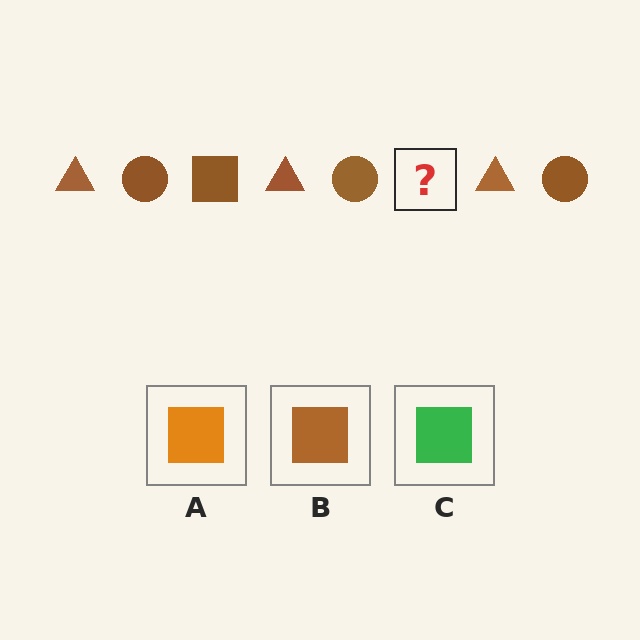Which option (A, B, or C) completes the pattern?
B.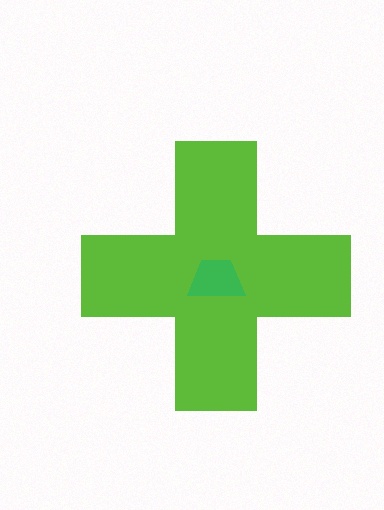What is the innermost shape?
The green trapezoid.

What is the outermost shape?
The lime cross.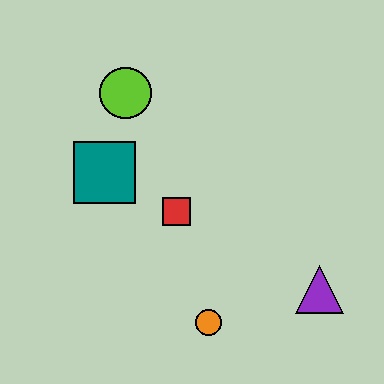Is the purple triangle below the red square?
Yes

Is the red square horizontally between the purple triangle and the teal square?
Yes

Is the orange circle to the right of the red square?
Yes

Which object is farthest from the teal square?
The purple triangle is farthest from the teal square.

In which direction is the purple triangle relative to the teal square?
The purple triangle is to the right of the teal square.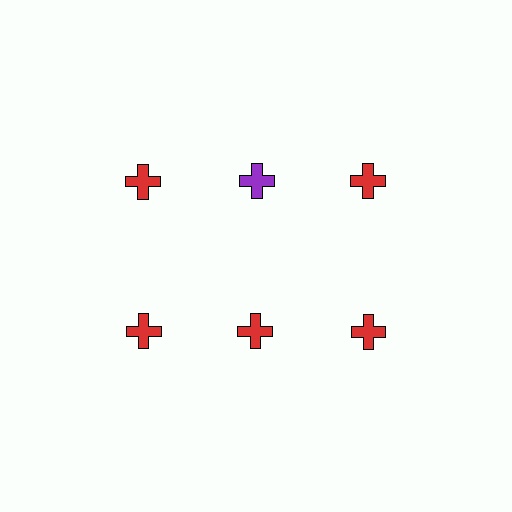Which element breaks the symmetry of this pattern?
The purple cross in the top row, second from left column breaks the symmetry. All other shapes are red crosses.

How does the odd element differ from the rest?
It has a different color: purple instead of red.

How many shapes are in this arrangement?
There are 6 shapes arranged in a grid pattern.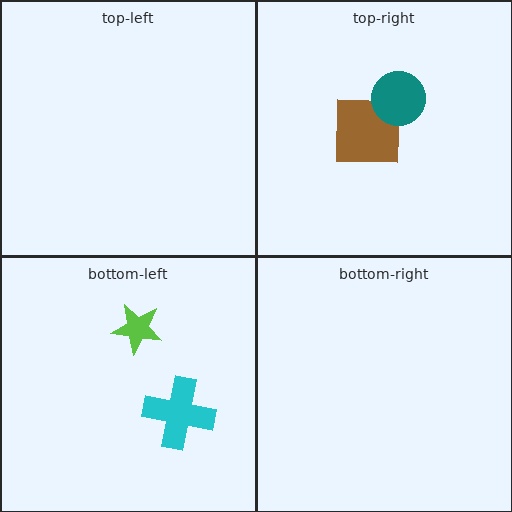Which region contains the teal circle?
The top-right region.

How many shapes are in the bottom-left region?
2.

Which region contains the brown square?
The top-right region.